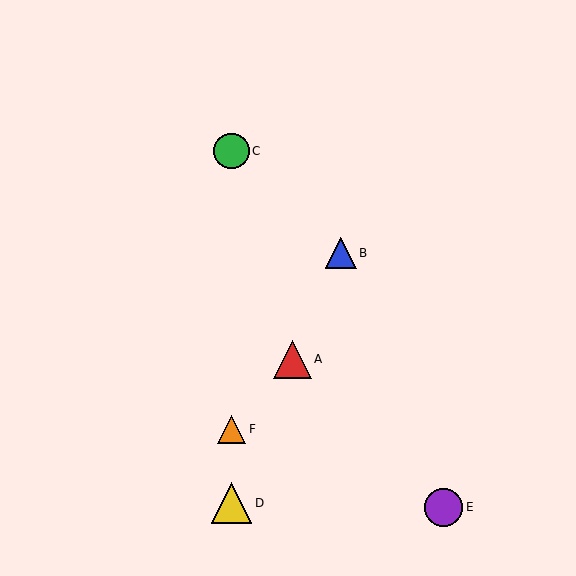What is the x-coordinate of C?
Object C is at x≈232.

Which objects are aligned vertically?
Objects C, D, F are aligned vertically.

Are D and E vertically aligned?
No, D is at x≈232 and E is at x≈444.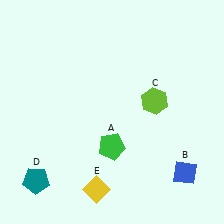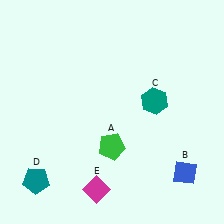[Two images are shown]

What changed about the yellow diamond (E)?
In Image 1, E is yellow. In Image 2, it changed to magenta.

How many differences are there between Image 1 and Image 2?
There are 2 differences between the two images.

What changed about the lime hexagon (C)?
In Image 1, C is lime. In Image 2, it changed to teal.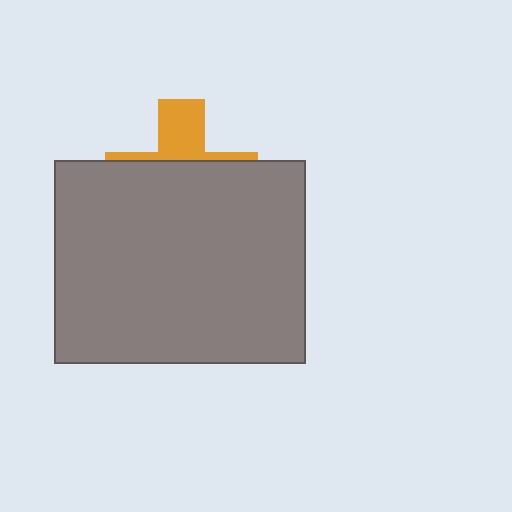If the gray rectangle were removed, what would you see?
You would see the complete orange cross.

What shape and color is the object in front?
The object in front is a gray rectangle.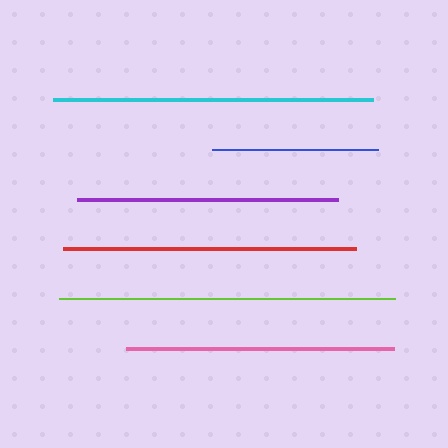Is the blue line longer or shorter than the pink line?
The pink line is longer than the blue line.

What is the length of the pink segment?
The pink segment is approximately 267 pixels long.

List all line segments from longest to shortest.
From longest to shortest: lime, cyan, red, pink, purple, blue.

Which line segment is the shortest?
The blue line is the shortest at approximately 166 pixels.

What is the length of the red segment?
The red segment is approximately 293 pixels long.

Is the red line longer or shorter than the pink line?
The red line is longer than the pink line.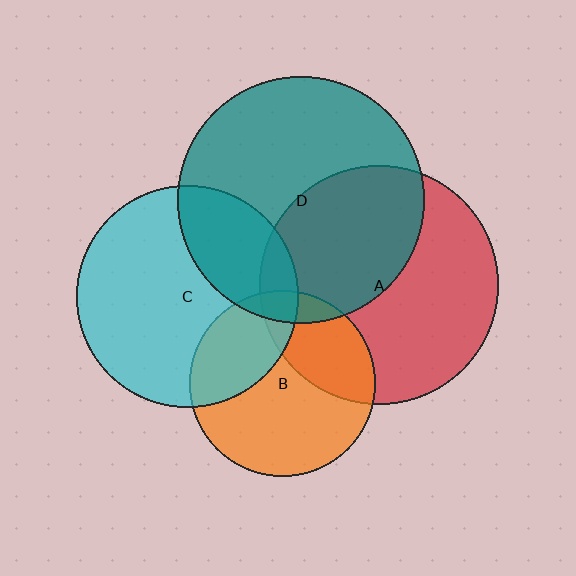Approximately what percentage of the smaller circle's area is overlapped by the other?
Approximately 30%.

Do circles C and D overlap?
Yes.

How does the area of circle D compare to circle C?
Approximately 1.2 times.